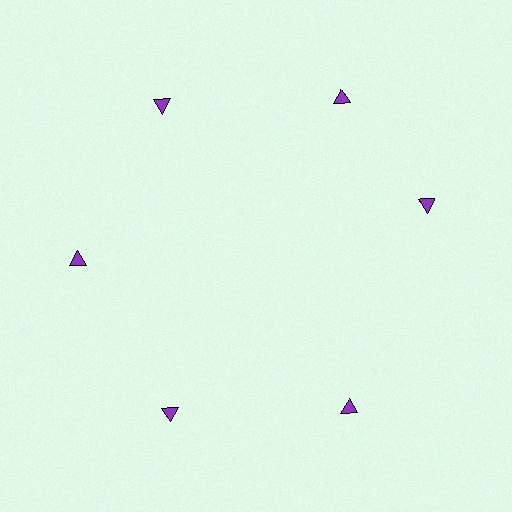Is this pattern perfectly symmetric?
No. The 6 purple triangles are arranged in a ring, but one element near the 3 o'clock position is rotated out of alignment along the ring, breaking the 6-fold rotational symmetry.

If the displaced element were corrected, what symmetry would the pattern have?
It would have 6-fold rotational symmetry — the pattern would map onto itself every 60 degrees.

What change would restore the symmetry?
The symmetry would be restored by rotating it back into even spacing with its neighbors so that all 6 triangles sit at equal angles and equal distance from the center.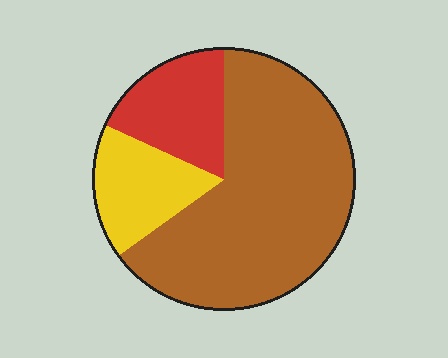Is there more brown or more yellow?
Brown.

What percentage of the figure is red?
Red covers 18% of the figure.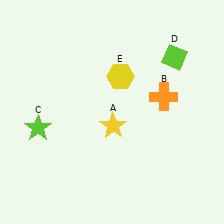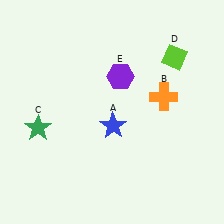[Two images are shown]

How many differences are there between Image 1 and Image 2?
There are 3 differences between the two images.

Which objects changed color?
A changed from yellow to blue. C changed from lime to green. E changed from yellow to purple.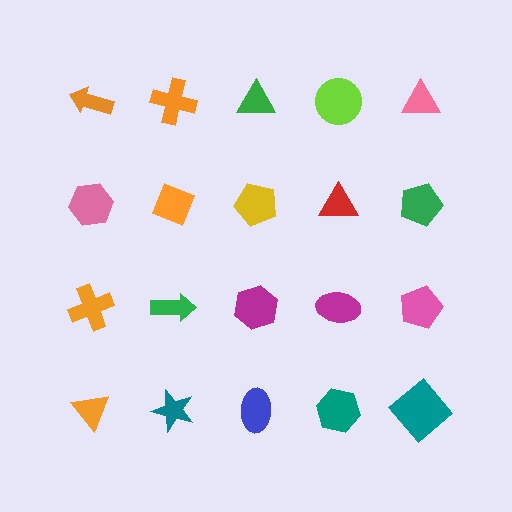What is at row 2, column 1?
A pink hexagon.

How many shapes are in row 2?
5 shapes.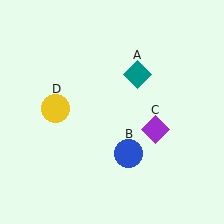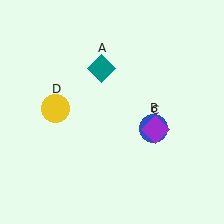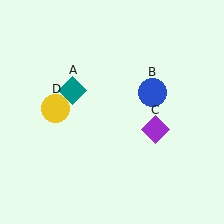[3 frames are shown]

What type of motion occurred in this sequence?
The teal diamond (object A), blue circle (object B) rotated counterclockwise around the center of the scene.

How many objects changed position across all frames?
2 objects changed position: teal diamond (object A), blue circle (object B).